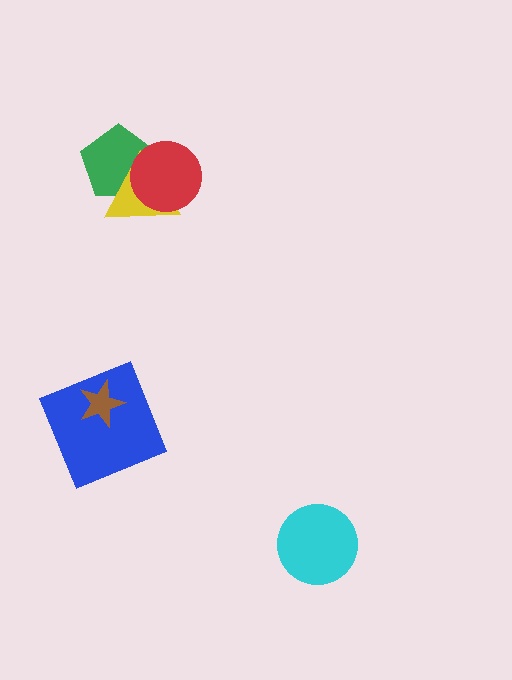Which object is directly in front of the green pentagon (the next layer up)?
The yellow triangle is directly in front of the green pentagon.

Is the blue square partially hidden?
Yes, it is partially covered by another shape.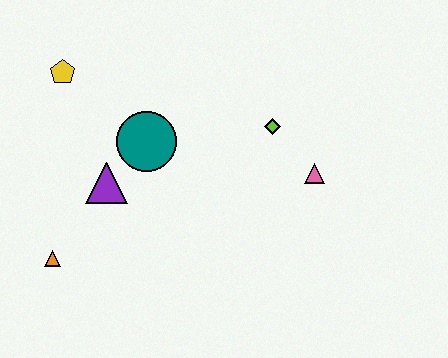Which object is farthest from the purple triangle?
The pink triangle is farthest from the purple triangle.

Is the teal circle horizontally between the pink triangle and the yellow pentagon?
Yes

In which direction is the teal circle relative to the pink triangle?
The teal circle is to the left of the pink triangle.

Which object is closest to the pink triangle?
The lime diamond is closest to the pink triangle.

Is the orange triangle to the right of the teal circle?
No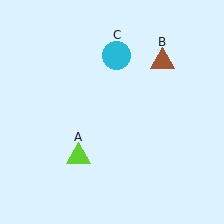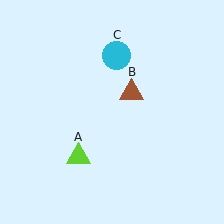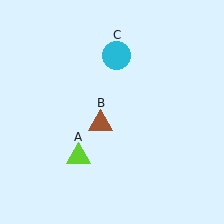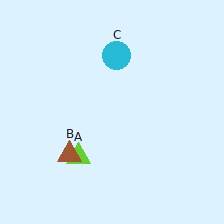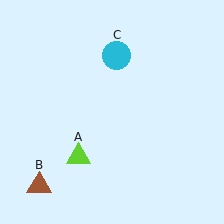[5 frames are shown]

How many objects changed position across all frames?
1 object changed position: brown triangle (object B).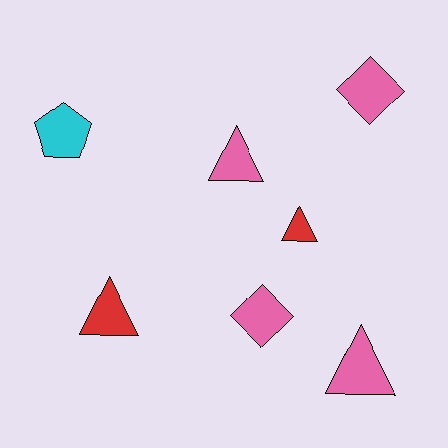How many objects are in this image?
There are 7 objects.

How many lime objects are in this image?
There are no lime objects.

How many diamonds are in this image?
There are 2 diamonds.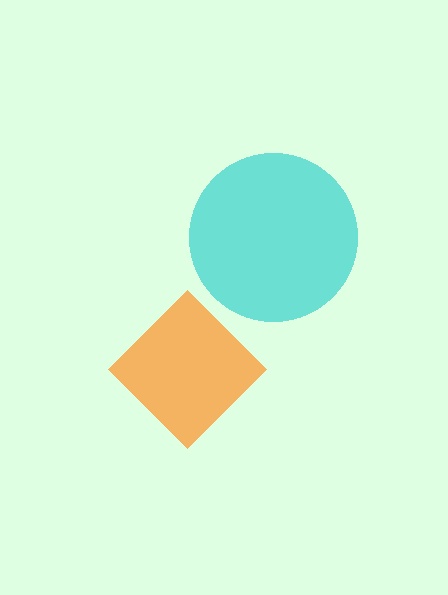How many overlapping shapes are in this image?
There are 2 overlapping shapes in the image.